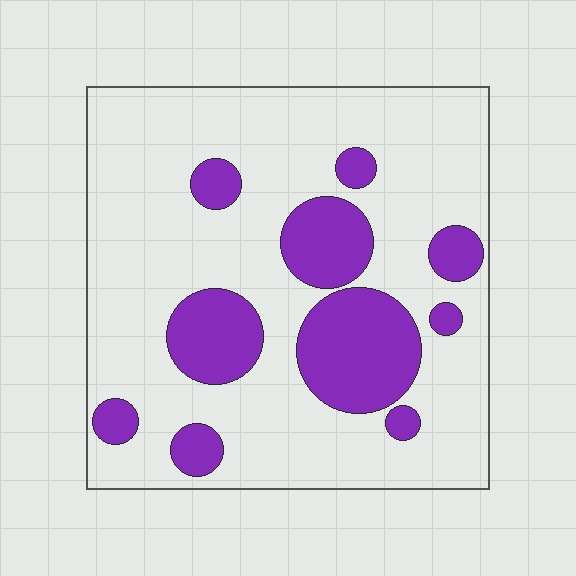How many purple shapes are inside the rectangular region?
10.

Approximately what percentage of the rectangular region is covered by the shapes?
Approximately 25%.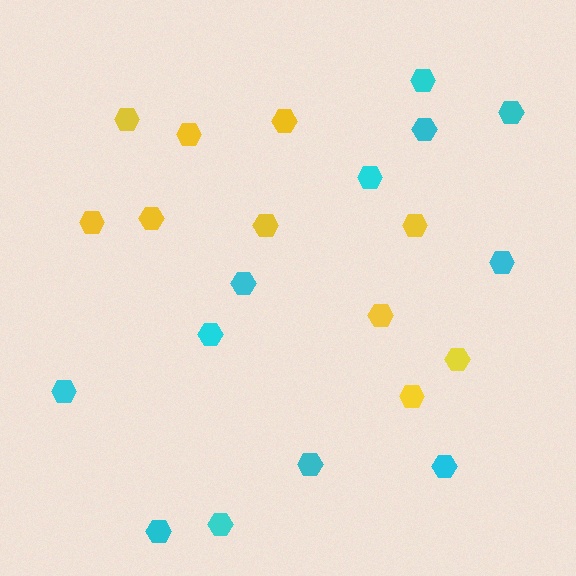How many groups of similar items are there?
There are 2 groups: one group of cyan hexagons (12) and one group of yellow hexagons (10).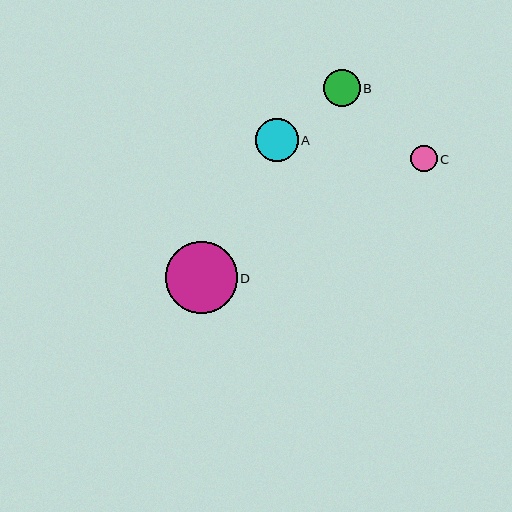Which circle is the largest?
Circle D is the largest with a size of approximately 72 pixels.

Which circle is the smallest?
Circle C is the smallest with a size of approximately 27 pixels.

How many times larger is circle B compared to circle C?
Circle B is approximately 1.4 times the size of circle C.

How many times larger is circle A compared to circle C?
Circle A is approximately 1.6 times the size of circle C.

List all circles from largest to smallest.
From largest to smallest: D, A, B, C.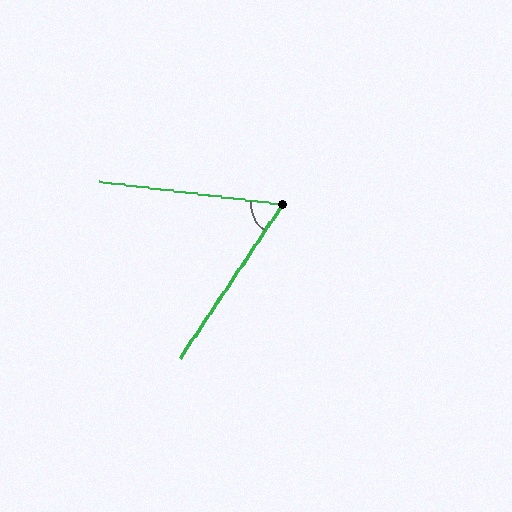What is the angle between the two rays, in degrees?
Approximately 64 degrees.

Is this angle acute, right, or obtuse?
It is acute.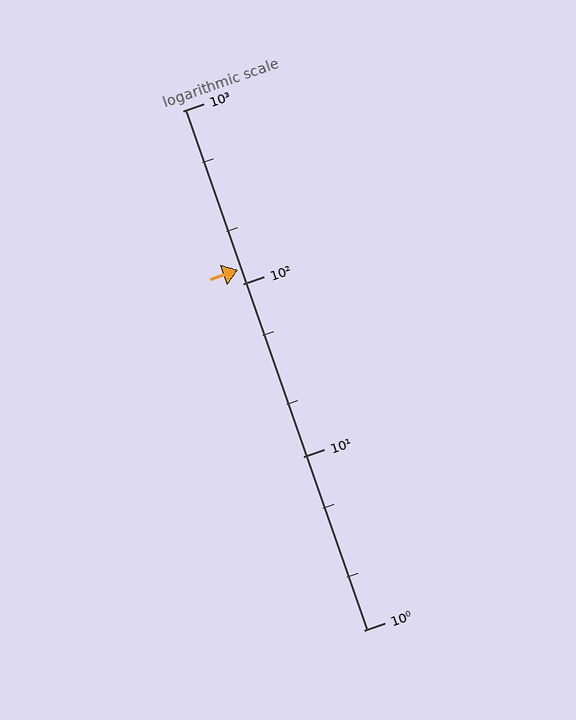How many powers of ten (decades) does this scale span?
The scale spans 3 decades, from 1 to 1000.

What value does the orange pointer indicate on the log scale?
The pointer indicates approximately 120.